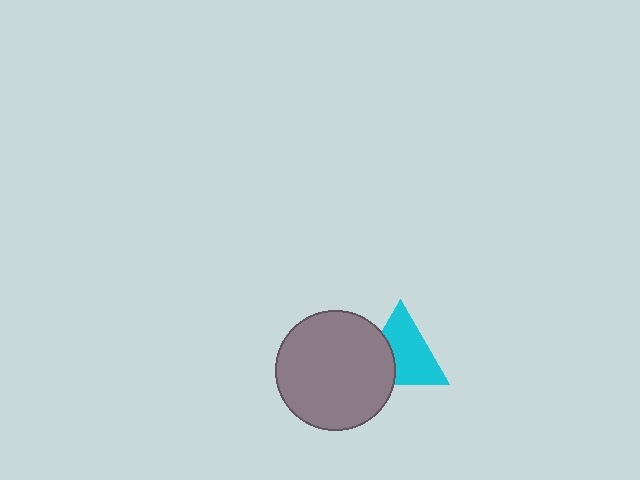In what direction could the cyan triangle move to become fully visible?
The cyan triangle could move right. That would shift it out from behind the gray circle entirely.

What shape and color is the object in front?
The object in front is a gray circle.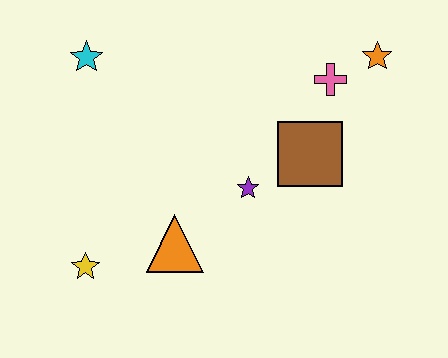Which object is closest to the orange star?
The pink cross is closest to the orange star.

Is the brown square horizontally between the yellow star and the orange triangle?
No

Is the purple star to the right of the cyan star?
Yes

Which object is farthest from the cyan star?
The orange star is farthest from the cyan star.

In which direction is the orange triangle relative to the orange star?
The orange triangle is to the left of the orange star.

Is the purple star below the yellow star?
No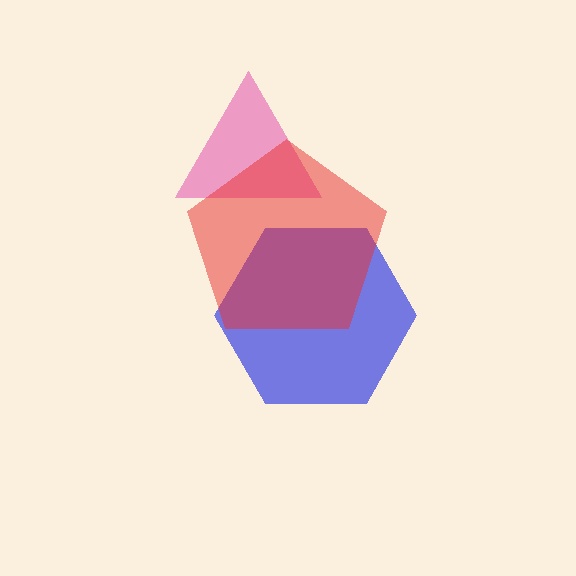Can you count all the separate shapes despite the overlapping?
Yes, there are 3 separate shapes.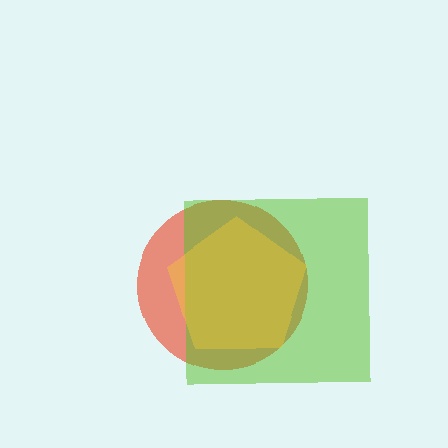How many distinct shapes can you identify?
There are 3 distinct shapes: a red circle, a lime square, a yellow pentagon.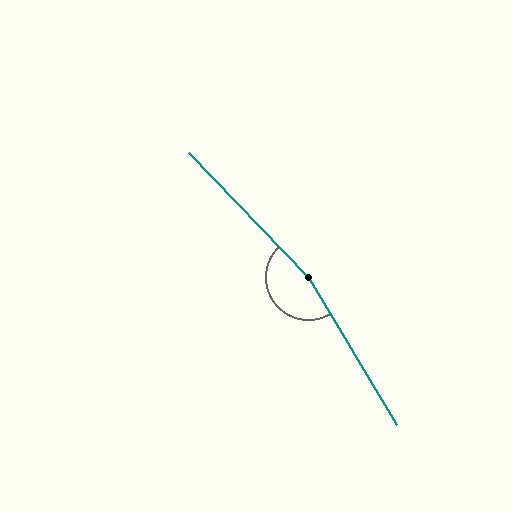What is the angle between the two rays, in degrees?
Approximately 167 degrees.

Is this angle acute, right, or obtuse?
It is obtuse.